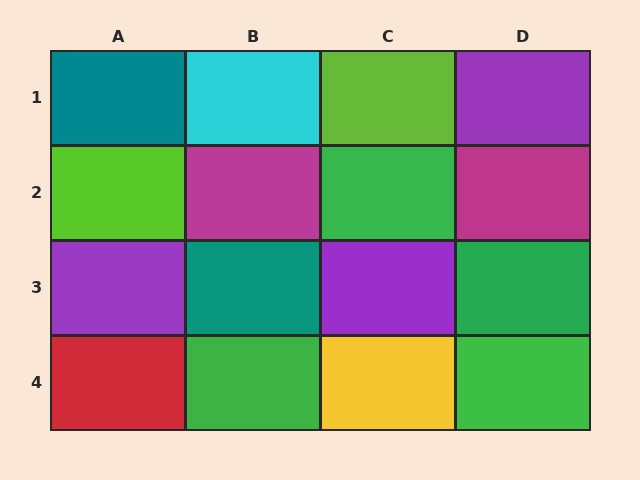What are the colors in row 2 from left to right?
Lime, magenta, green, magenta.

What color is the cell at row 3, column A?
Purple.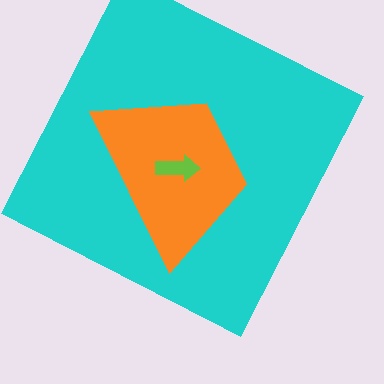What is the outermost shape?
The cyan square.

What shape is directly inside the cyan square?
The orange trapezoid.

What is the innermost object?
The lime arrow.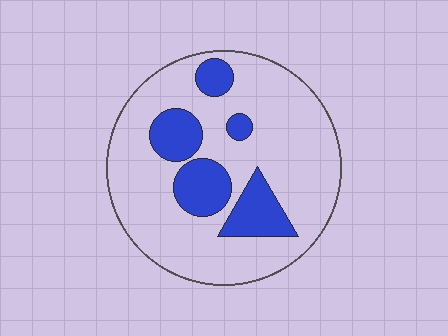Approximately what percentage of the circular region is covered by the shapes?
Approximately 20%.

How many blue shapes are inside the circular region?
5.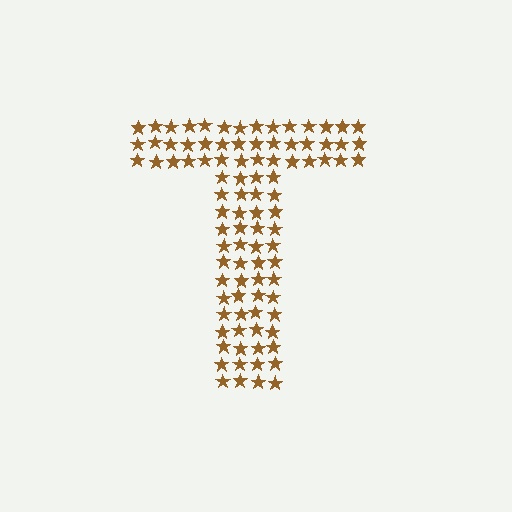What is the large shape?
The large shape is the letter T.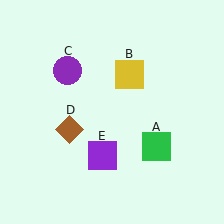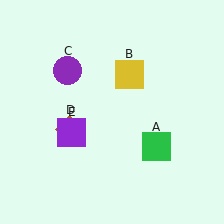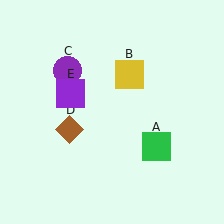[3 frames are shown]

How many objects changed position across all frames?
1 object changed position: purple square (object E).